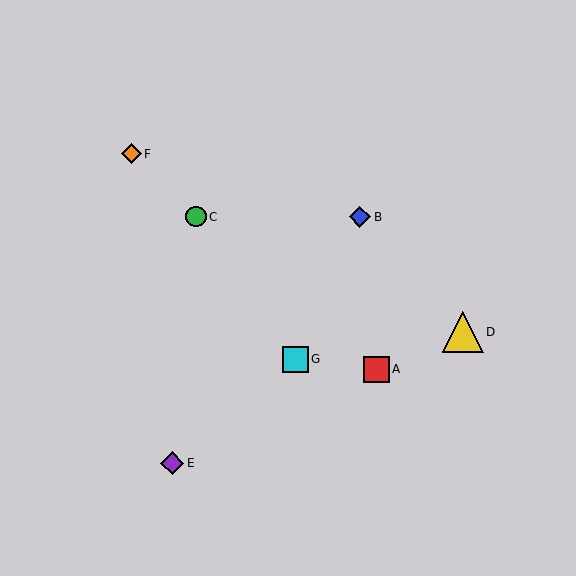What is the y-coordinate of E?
Object E is at y≈463.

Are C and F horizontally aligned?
No, C is at y≈217 and F is at y≈154.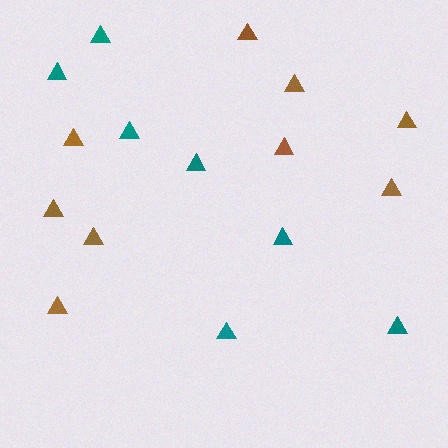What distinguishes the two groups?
There are 2 groups: one group of teal triangles (7) and one group of brown triangles (9).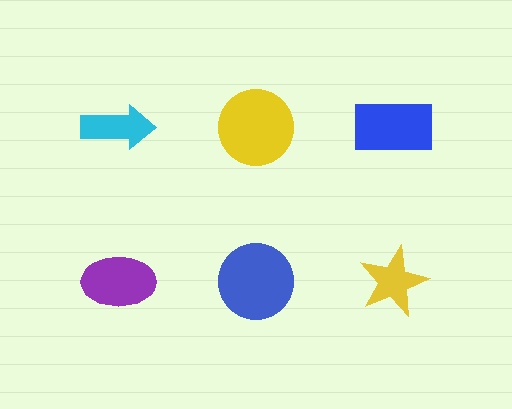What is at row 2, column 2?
A blue circle.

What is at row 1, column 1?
A cyan arrow.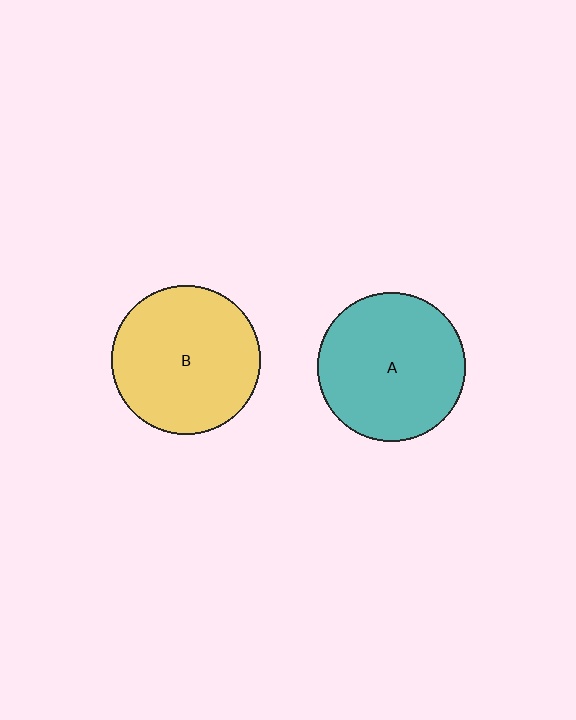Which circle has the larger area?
Circle B (yellow).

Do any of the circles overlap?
No, none of the circles overlap.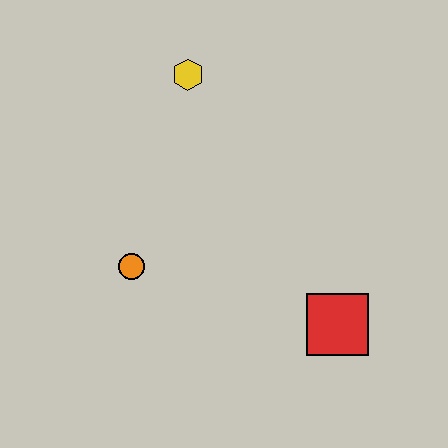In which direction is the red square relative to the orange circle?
The red square is to the right of the orange circle.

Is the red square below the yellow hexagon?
Yes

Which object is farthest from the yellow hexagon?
The red square is farthest from the yellow hexagon.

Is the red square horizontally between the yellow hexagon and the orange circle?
No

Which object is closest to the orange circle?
The yellow hexagon is closest to the orange circle.